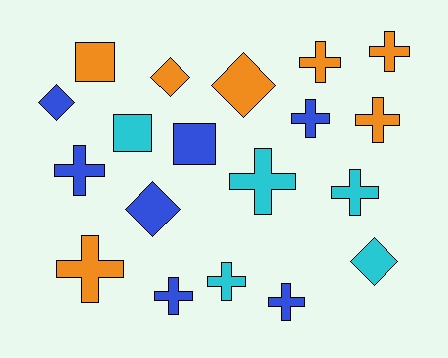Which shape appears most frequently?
Cross, with 11 objects.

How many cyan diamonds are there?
There is 1 cyan diamond.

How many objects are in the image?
There are 19 objects.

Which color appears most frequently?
Blue, with 7 objects.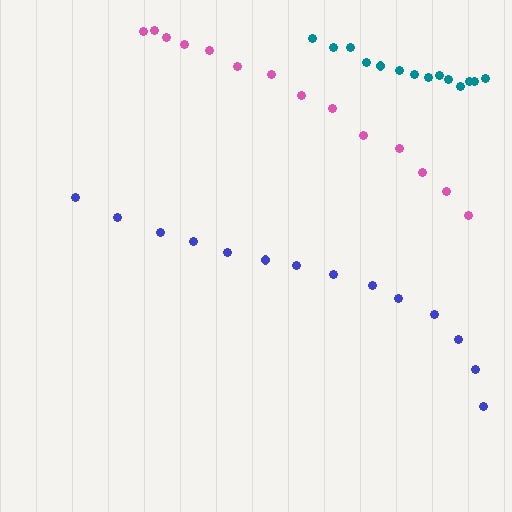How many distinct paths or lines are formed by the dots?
There are 3 distinct paths.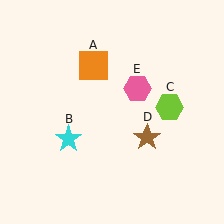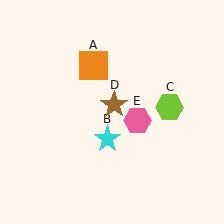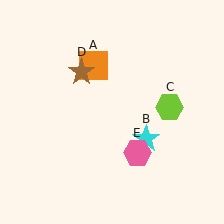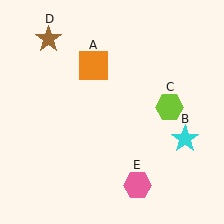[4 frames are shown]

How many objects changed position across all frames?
3 objects changed position: cyan star (object B), brown star (object D), pink hexagon (object E).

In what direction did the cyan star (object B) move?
The cyan star (object B) moved right.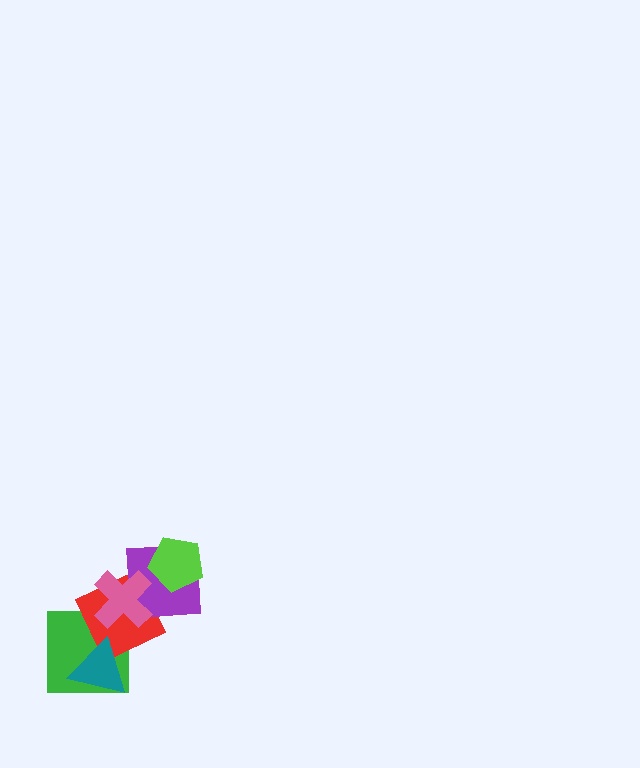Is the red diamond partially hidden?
Yes, it is partially covered by another shape.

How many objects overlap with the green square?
3 objects overlap with the green square.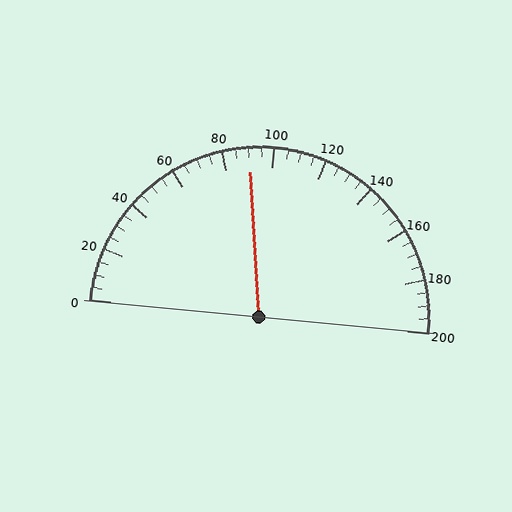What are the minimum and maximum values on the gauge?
The gauge ranges from 0 to 200.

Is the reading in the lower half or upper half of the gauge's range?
The reading is in the lower half of the range (0 to 200).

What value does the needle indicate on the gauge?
The needle indicates approximately 90.